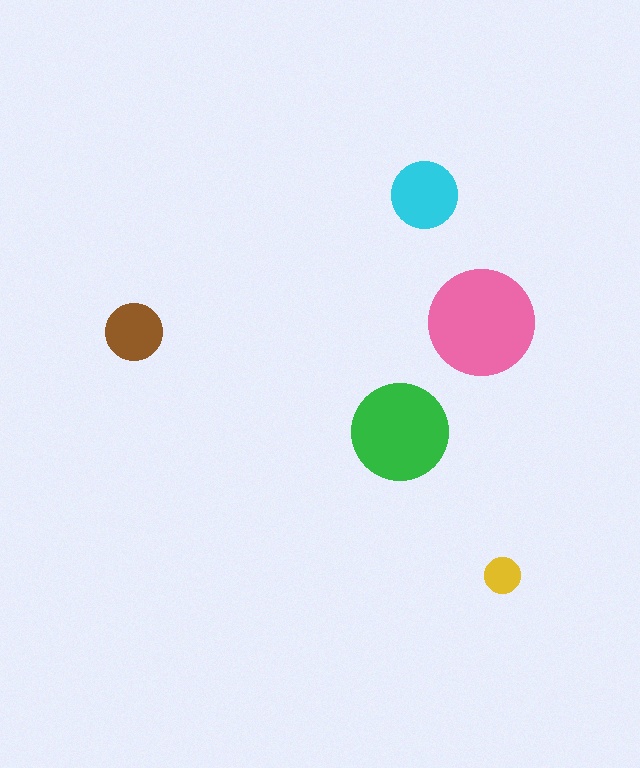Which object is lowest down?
The yellow circle is bottommost.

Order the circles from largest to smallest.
the pink one, the green one, the cyan one, the brown one, the yellow one.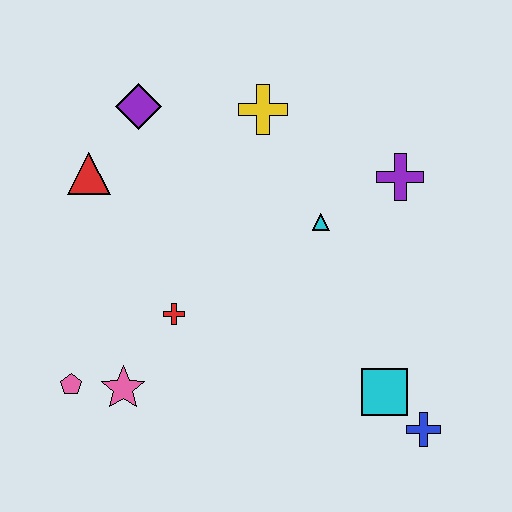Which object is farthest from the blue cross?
The purple diamond is farthest from the blue cross.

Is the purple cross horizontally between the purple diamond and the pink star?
No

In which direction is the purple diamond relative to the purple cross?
The purple diamond is to the left of the purple cross.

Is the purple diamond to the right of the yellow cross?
No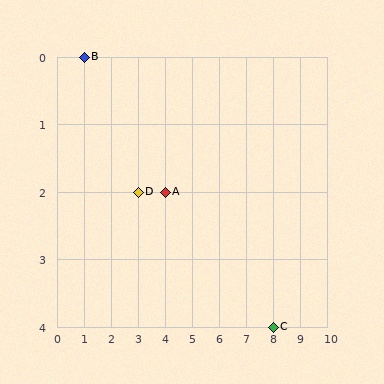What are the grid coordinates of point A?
Point A is at grid coordinates (4, 2).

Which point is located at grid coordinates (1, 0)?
Point B is at (1, 0).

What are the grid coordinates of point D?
Point D is at grid coordinates (3, 2).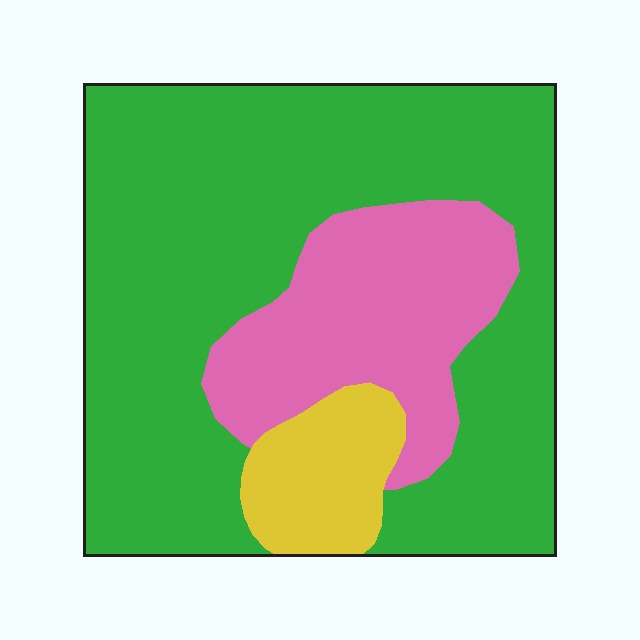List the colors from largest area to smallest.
From largest to smallest: green, pink, yellow.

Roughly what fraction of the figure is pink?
Pink takes up about one quarter (1/4) of the figure.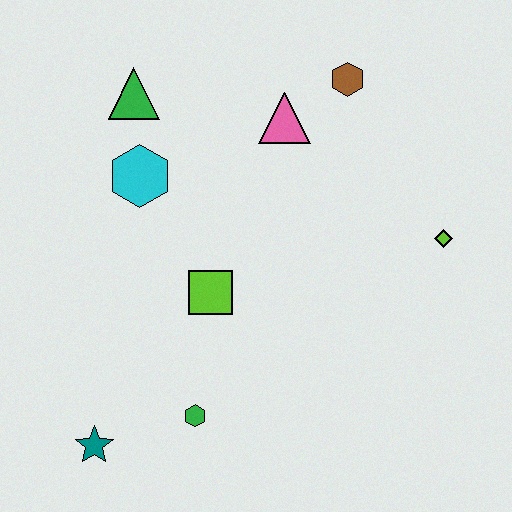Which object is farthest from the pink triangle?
The teal star is farthest from the pink triangle.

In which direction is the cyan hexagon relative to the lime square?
The cyan hexagon is above the lime square.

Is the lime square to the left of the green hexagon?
No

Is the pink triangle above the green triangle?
No